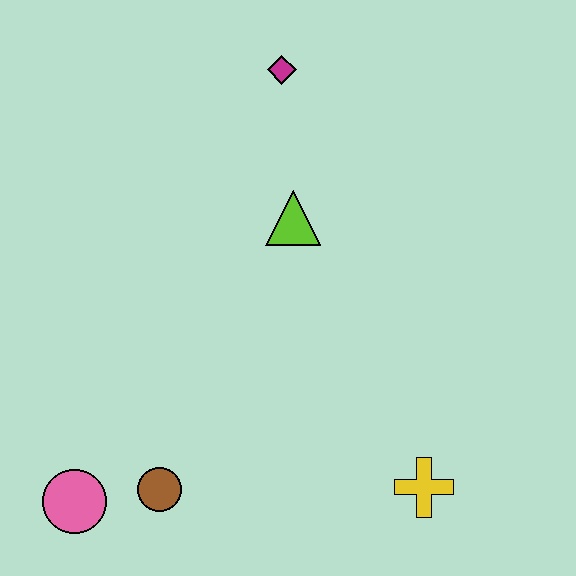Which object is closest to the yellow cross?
The brown circle is closest to the yellow cross.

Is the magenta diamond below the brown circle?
No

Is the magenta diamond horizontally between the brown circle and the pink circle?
No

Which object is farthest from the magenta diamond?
The pink circle is farthest from the magenta diamond.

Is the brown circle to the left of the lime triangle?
Yes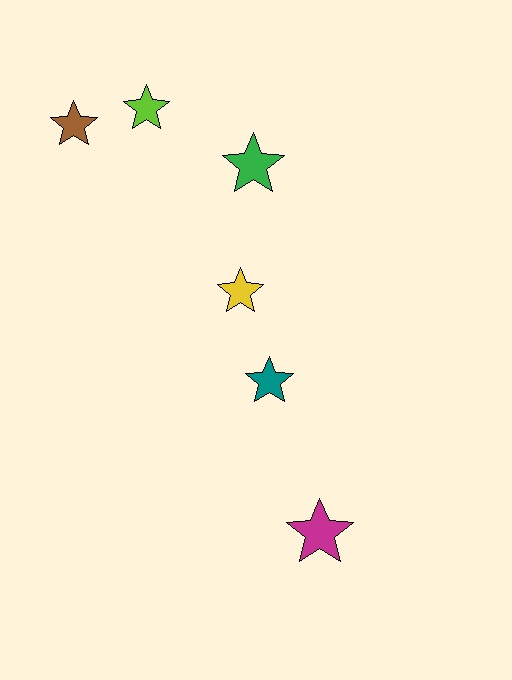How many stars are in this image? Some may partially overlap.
There are 6 stars.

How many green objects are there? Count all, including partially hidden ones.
There is 1 green object.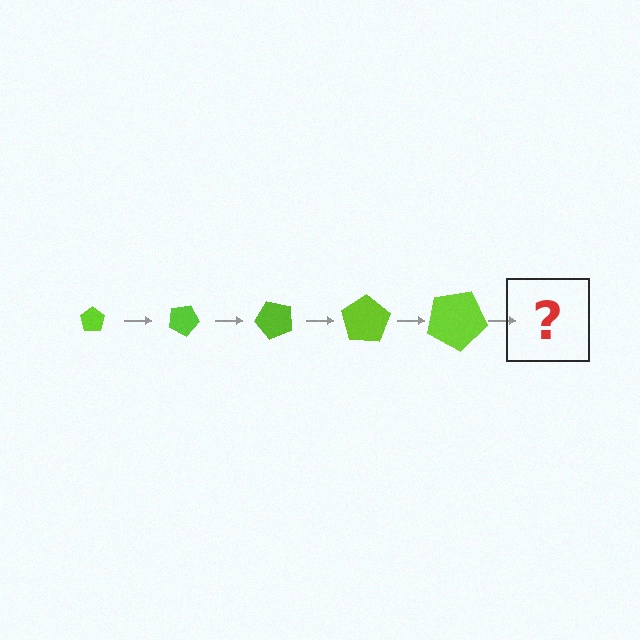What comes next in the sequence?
The next element should be a pentagon, larger than the previous one and rotated 125 degrees from the start.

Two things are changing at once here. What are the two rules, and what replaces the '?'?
The two rules are that the pentagon grows larger each step and it rotates 25 degrees each step. The '?' should be a pentagon, larger than the previous one and rotated 125 degrees from the start.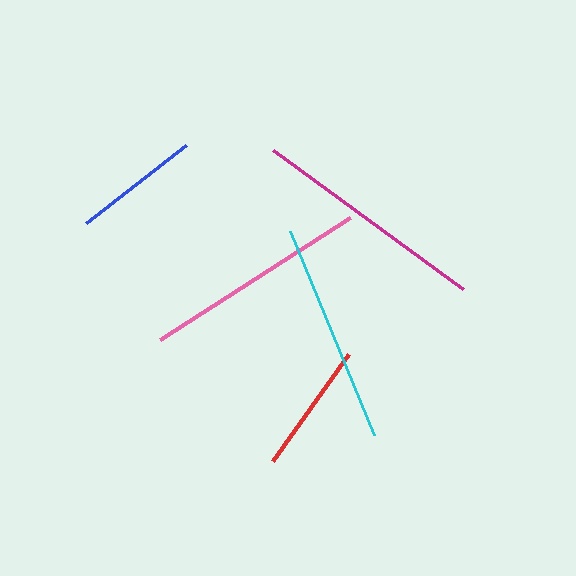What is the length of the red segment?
The red segment is approximately 131 pixels long.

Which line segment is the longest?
The magenta line is the longest at approximately 235 pixels.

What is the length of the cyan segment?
The cyan segment is approximately 221 pixels long.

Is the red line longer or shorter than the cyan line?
The cyan line is longer than the red line.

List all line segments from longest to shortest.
From longest to shortest: magenta, pink, cyan, red, blue.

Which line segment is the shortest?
The blue line is the shortest at approximately 127 pixels.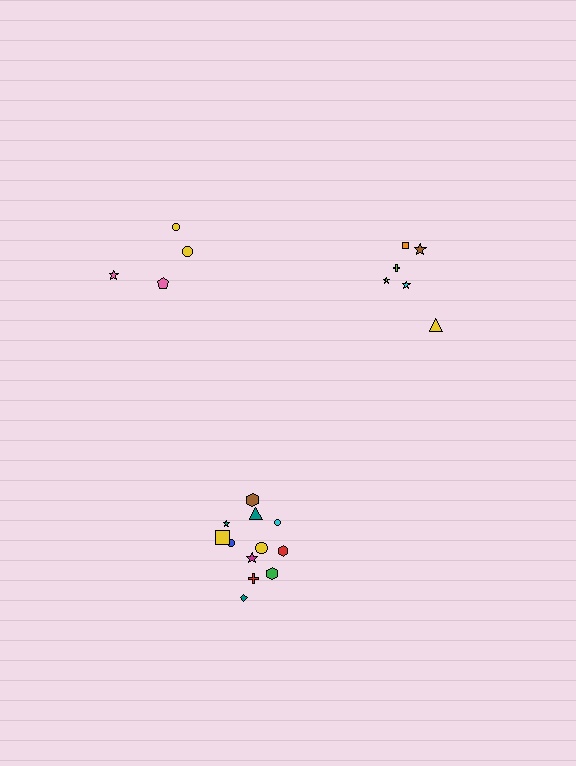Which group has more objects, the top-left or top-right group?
The top-right group.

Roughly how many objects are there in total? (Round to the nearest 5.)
Roughly 20 objects in total.